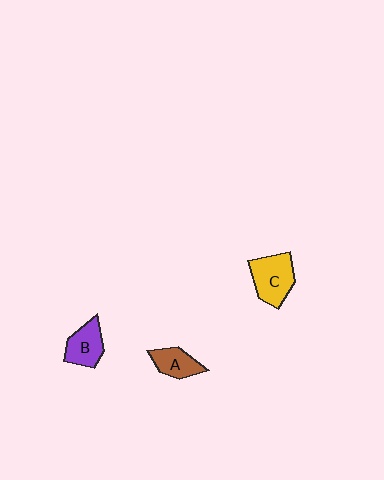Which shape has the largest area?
Shape C (yellow).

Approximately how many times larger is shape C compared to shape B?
Approximately 1.3 times.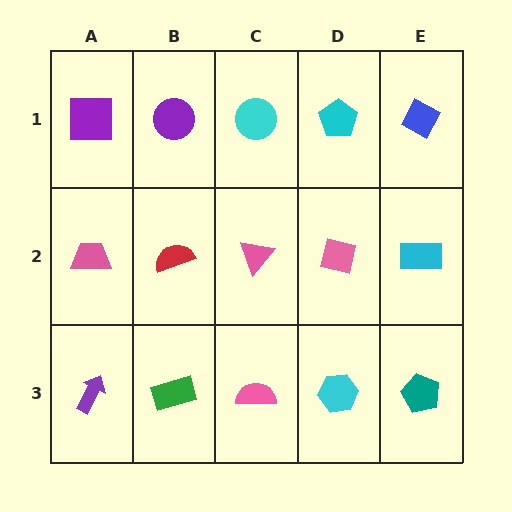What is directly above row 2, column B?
A purple circle.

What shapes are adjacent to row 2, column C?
A cyan circle (row 1, column C), a pink semicircle (row 3, column C), a red semicircle (row 2, column B), a pink square (row 2, column D).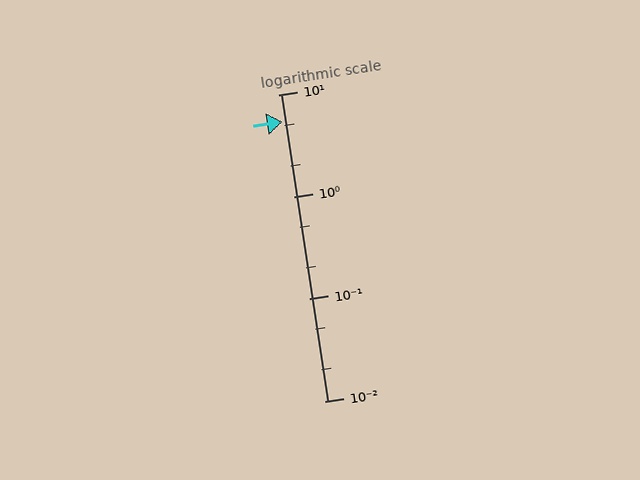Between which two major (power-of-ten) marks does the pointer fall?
The pointer is between 1 and 10.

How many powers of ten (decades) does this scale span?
The scale spans 3 decades, from 0.01 to 10.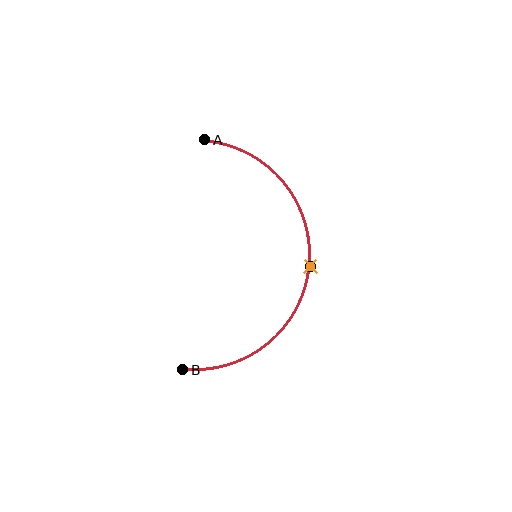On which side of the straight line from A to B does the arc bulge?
The arc bulges to the right of the straight line connecting A and B.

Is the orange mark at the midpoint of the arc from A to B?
Yes. The orange mark lies on the arc at equal arc-length from both A and B — it is the arc midpoint.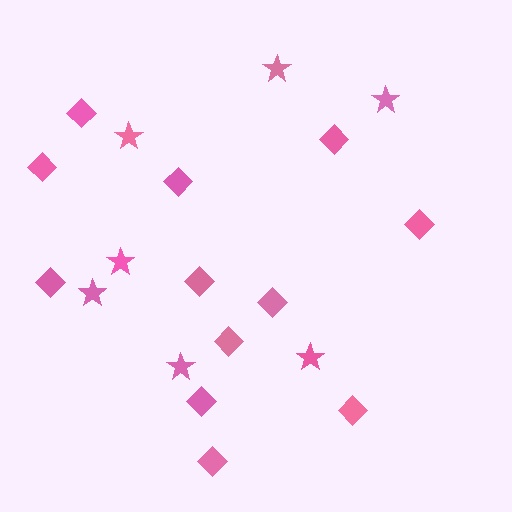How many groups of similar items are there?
There are 2 groups: one group of stars (7) and one group of diamonds (12).